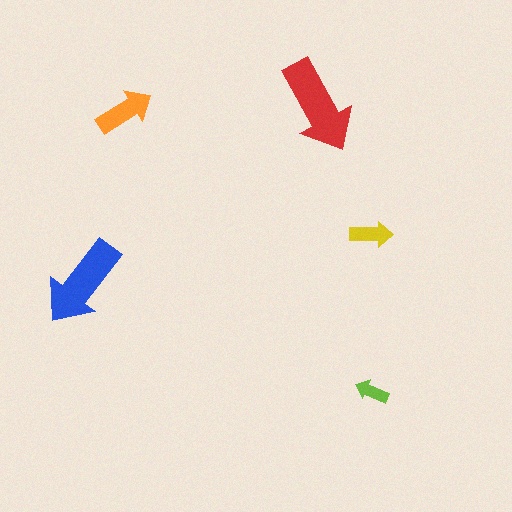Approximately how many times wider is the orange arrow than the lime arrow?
About 1.5 times wider.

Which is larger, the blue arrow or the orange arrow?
The blue one.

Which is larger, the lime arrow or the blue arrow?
The blue one.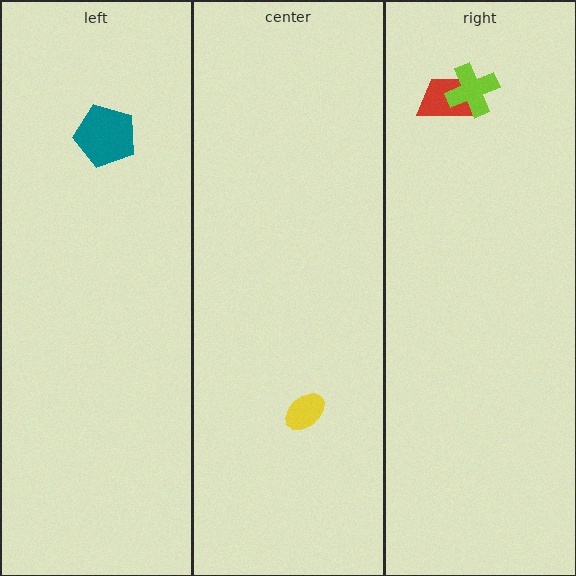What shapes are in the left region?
The teal pentagon.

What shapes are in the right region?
The red trapezoid, the lime cross.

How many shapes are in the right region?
2.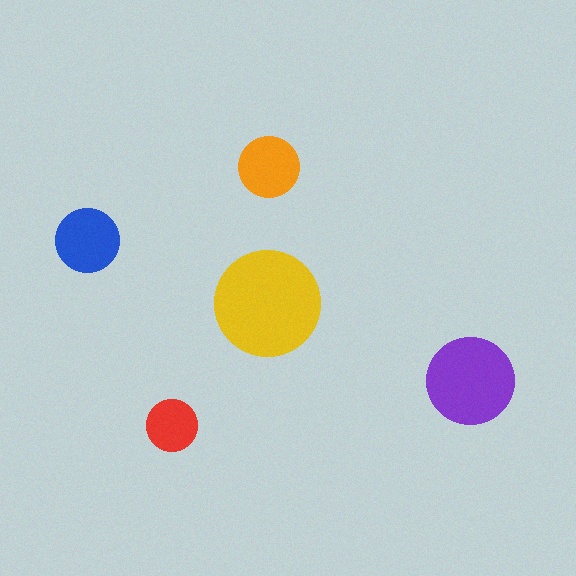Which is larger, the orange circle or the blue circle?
The blue one.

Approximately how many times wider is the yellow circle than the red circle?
About 2 times wider.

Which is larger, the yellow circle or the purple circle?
The yellow one.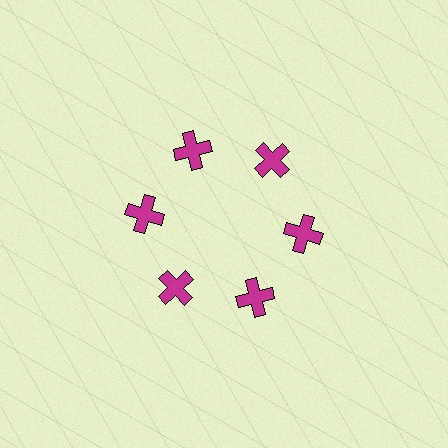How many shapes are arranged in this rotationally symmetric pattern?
There are 6 shapes, arranged in 6 groups of 1.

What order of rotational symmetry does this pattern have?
This pattern has 6-fold rotational symmetry.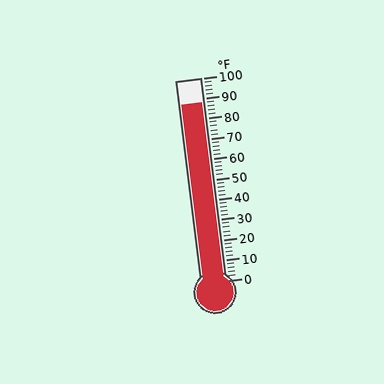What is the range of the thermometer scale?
The thermometer scale ranges from 0°F to 100°F.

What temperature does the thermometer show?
The thermometer shows approximately 88°F.